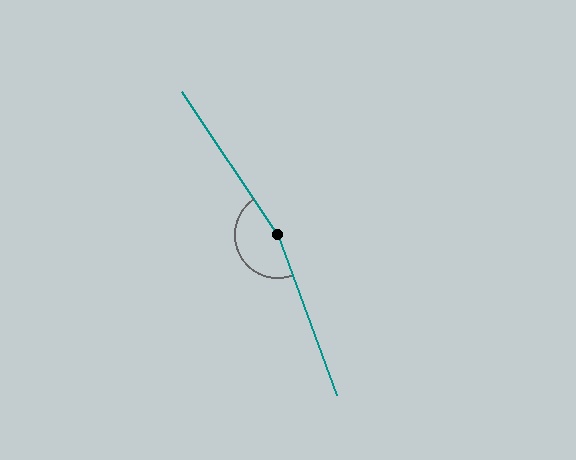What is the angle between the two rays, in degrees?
Approximately 167 degrees.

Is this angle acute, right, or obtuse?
It is obtuse.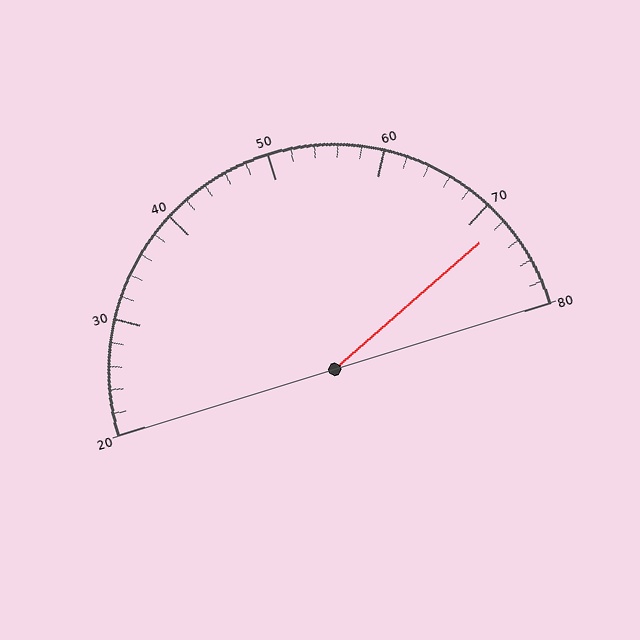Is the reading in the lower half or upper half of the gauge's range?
The reading is in the upper half of the range (20 to 80).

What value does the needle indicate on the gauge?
The needle indicates approximately 72.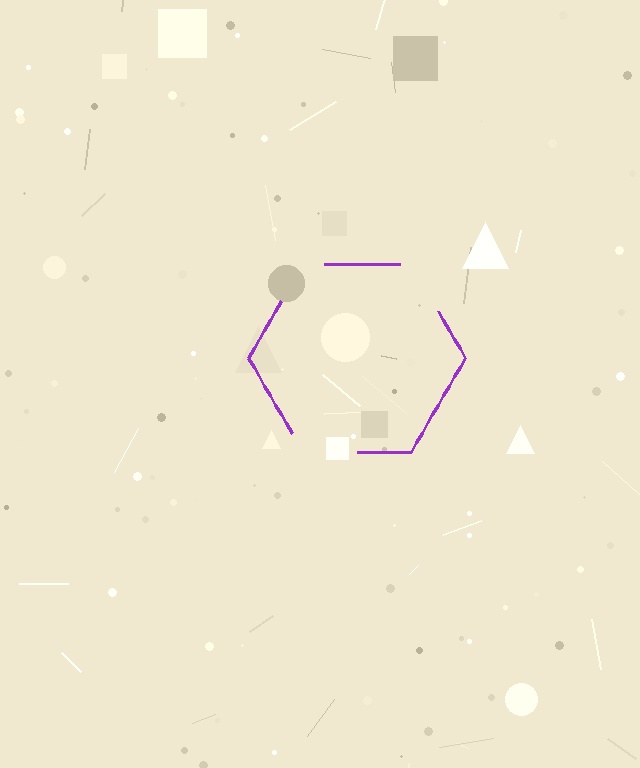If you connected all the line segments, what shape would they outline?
They would outline a hexagon.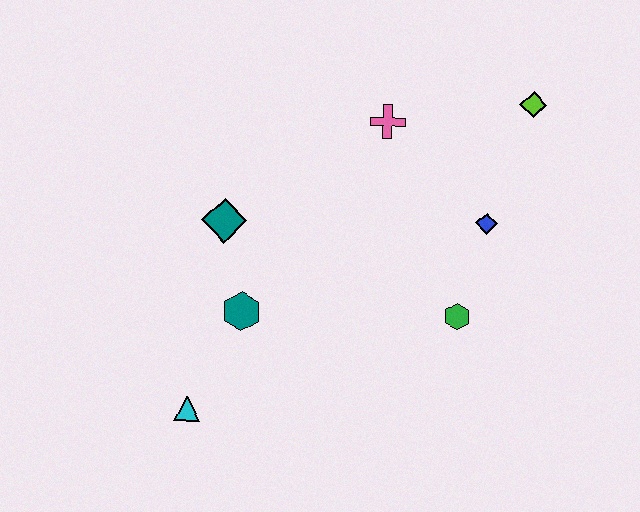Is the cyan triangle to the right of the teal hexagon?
No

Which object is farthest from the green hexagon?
The cyan triangle is farthest from the green hexagon.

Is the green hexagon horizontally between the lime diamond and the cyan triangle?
Yes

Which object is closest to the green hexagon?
The blue diamond is closest to the green hexagon.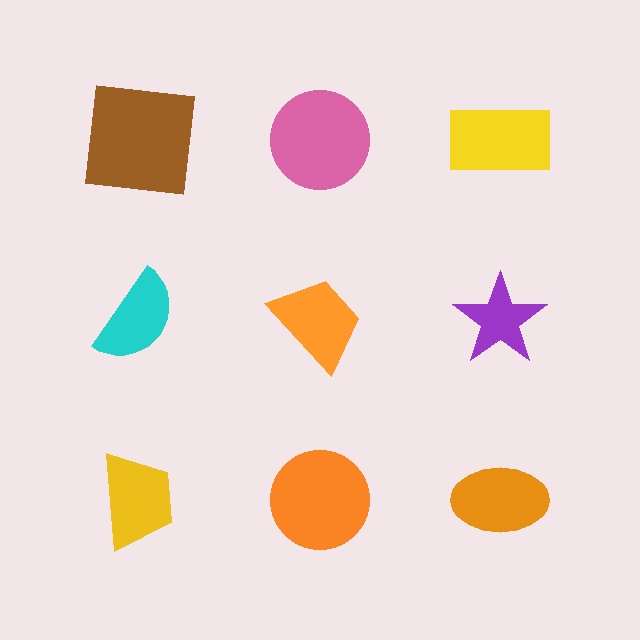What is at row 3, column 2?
An orange circle.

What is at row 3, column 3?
An orange ellipse.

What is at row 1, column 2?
A pink circle.